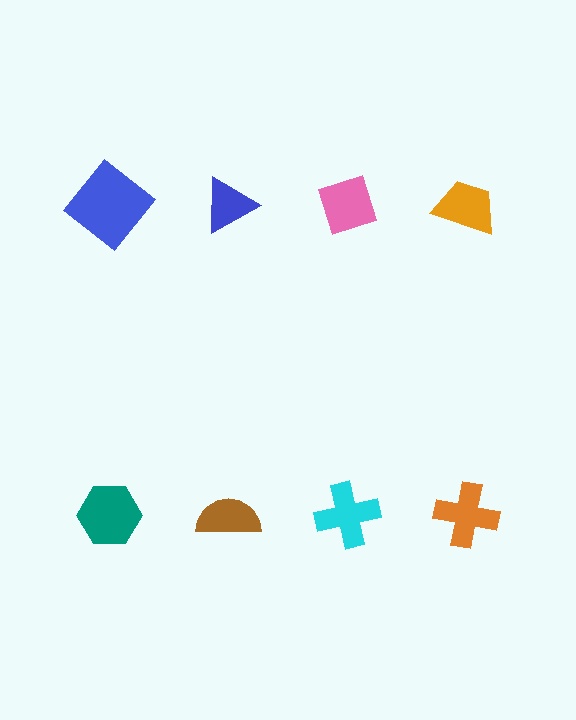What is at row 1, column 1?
A blue diamond.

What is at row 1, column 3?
A pink diamond.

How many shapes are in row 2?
4 shapes.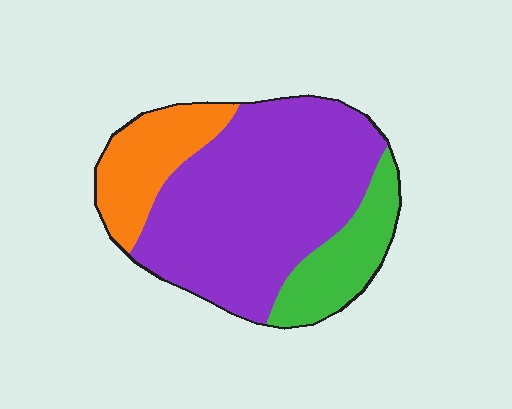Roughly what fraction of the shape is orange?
Orange covers 19% of the shape.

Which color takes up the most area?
Purple, at roughly 65%.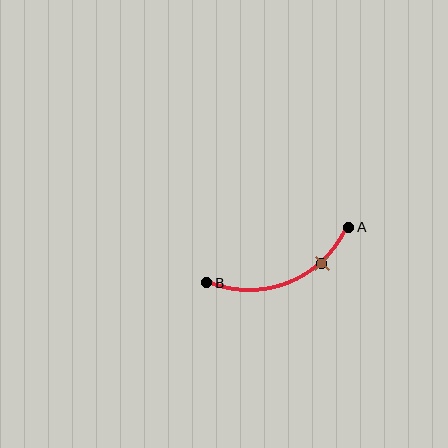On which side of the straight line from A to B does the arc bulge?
The arc bulges below the straight line connecting A and B.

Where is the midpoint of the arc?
The arc midpoint is the point on the curve farthest from the straight line joining A and B. It sits below that line.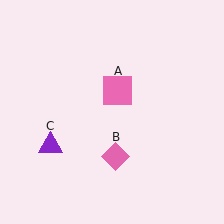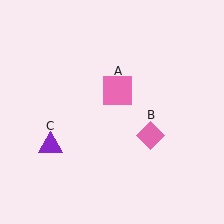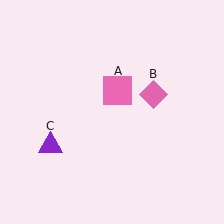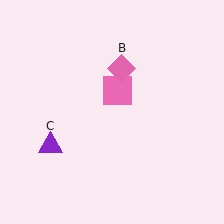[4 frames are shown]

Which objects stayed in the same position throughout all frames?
Pink square (object A) and purple triangle (object C) remained stationary.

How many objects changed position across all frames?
1 object changed position: pink diamond (object B).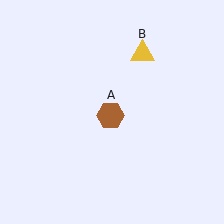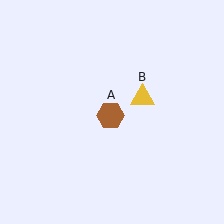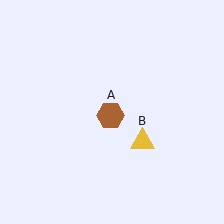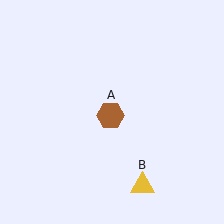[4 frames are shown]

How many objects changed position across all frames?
1 object changed position: yellow triangle (object B).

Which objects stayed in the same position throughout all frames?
Brown hexagon (object A) remained stationary.